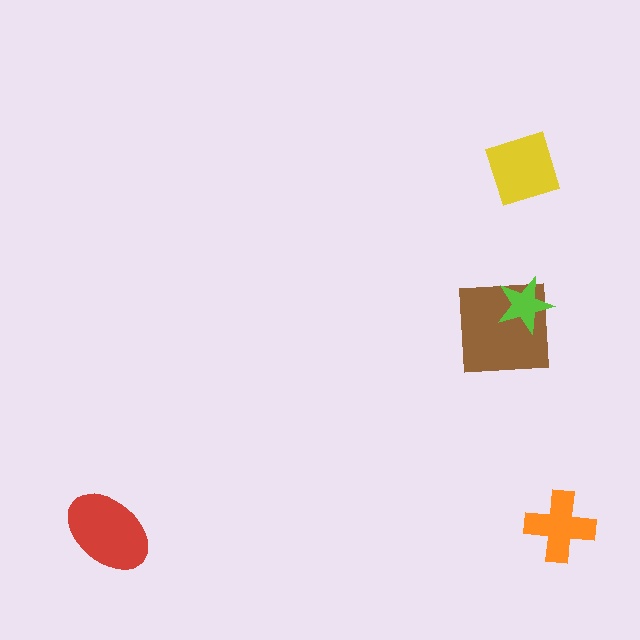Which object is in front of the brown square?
The lime star is in front of the brown square.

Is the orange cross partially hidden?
No, no other shape covers it.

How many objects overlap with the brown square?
1 object overlaps with the brown square.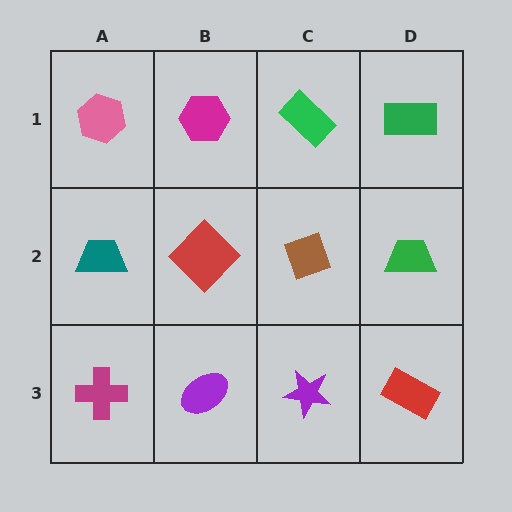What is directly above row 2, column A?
A pink hexagon.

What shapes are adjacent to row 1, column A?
A teal trapezoid (row 2, column A), a magenta hexagon (row 1, column B).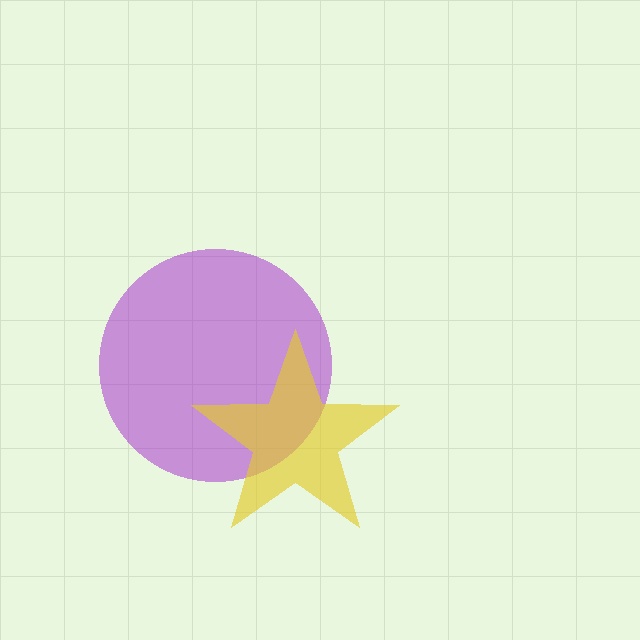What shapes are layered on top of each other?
The layered shapes are: a purple circle, a yellow star.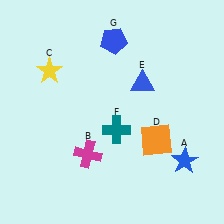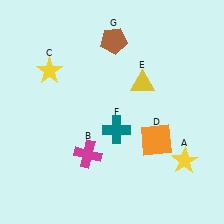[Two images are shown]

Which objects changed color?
A changed from blue to yellow. E changed from blue to yellow. G changed from blue to brown.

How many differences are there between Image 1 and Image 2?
There are 3 differences between the two images.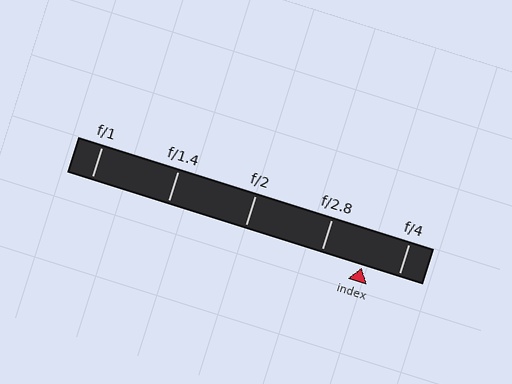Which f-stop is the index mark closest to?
The index mark is closest to f/4.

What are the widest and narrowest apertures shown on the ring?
The widest aperture shown is f/1 and the narrowest is f/4.